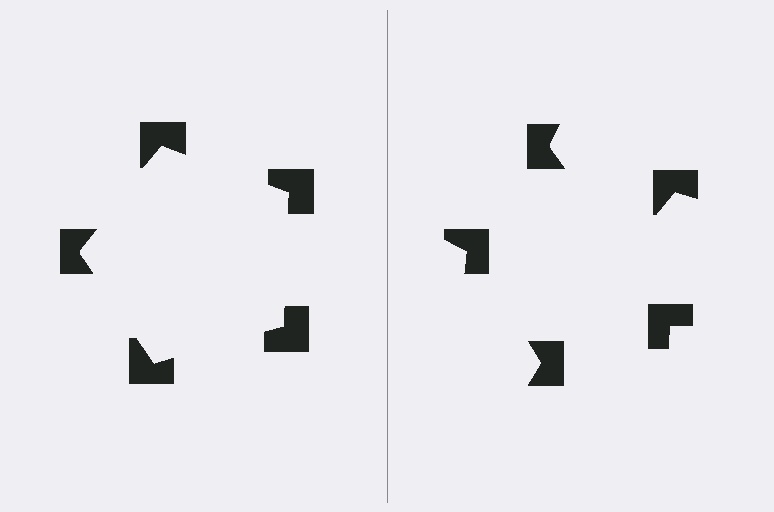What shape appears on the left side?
An illusory pentagon.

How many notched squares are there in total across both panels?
10 — 5 on each side.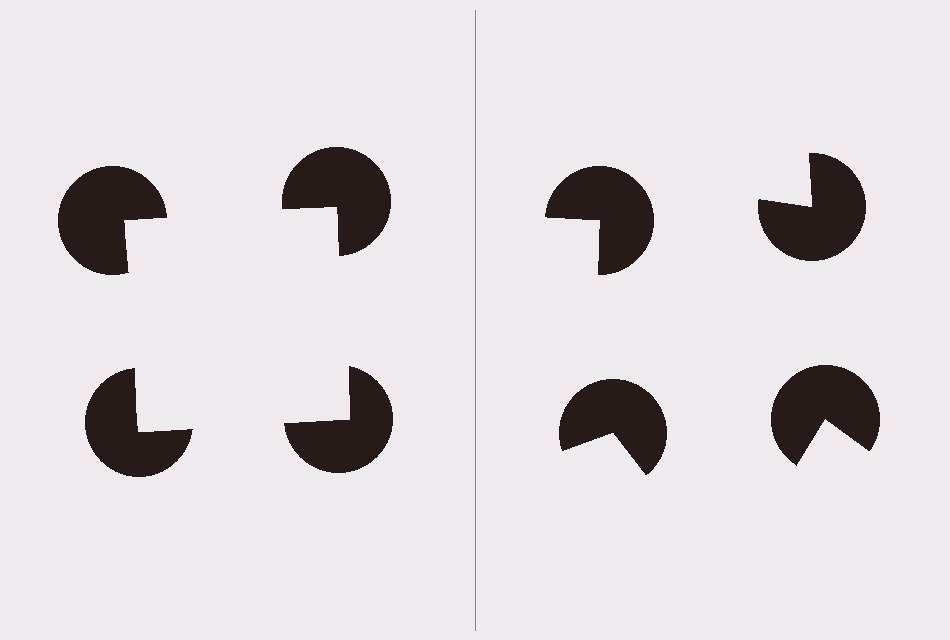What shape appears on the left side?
An illusory square.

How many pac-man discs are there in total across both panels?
8 — 4 on each side.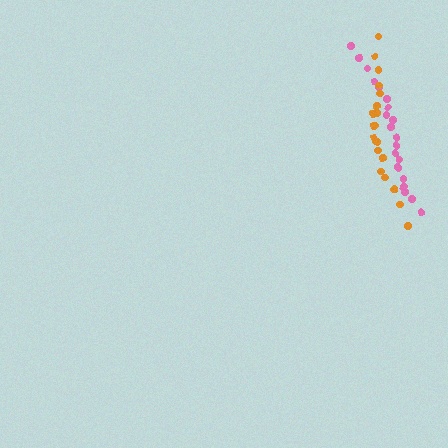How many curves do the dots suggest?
There are 2 distinct paths.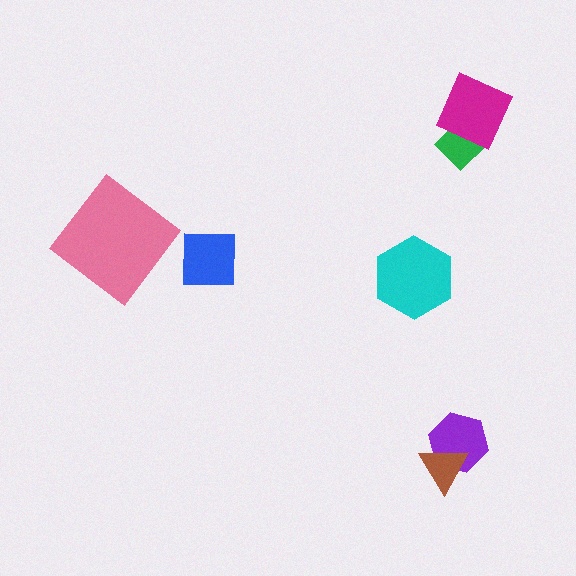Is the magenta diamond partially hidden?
No, no other shape covers it.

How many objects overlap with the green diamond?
1 object overlaps with the green diamond.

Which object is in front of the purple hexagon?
The brown triangle is in front of the purple hexagon.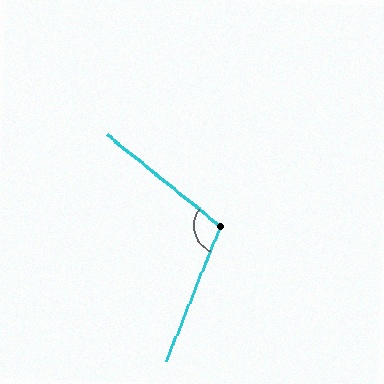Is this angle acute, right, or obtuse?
It is obtuse.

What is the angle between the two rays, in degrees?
Approximately 107 degrees.